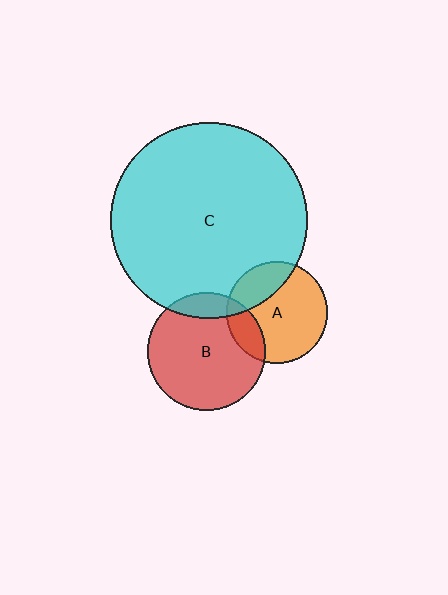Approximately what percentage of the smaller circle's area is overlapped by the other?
Approximately 20%.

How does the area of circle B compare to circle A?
Approximately 1.3 times.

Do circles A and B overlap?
Yes.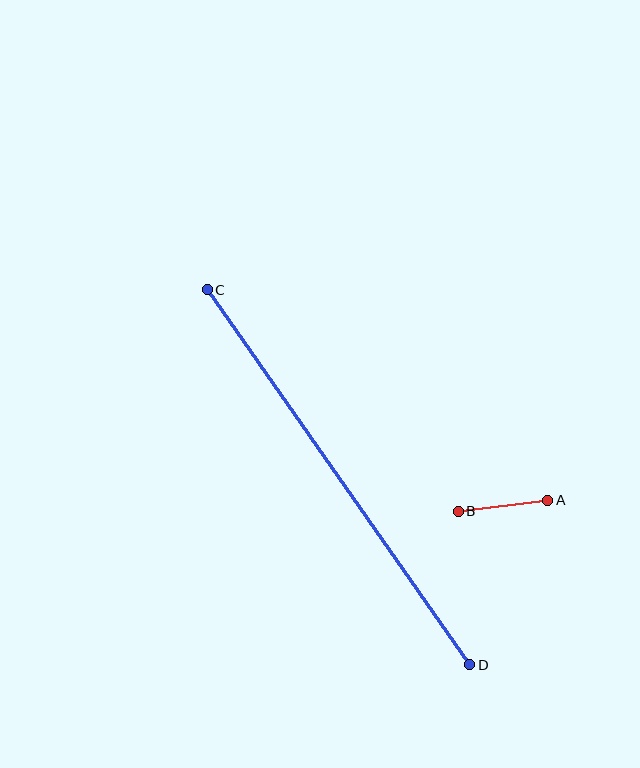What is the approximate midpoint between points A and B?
The midpoint is at approximately (503, 506) pixels.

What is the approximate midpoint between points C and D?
The midpoint is at approximately (339, 477) pixels.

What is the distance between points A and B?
The distance is approximately 91 pixels.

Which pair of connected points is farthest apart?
Points C and D are farthest apart.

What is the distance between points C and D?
The distance is approximately 457 pixels.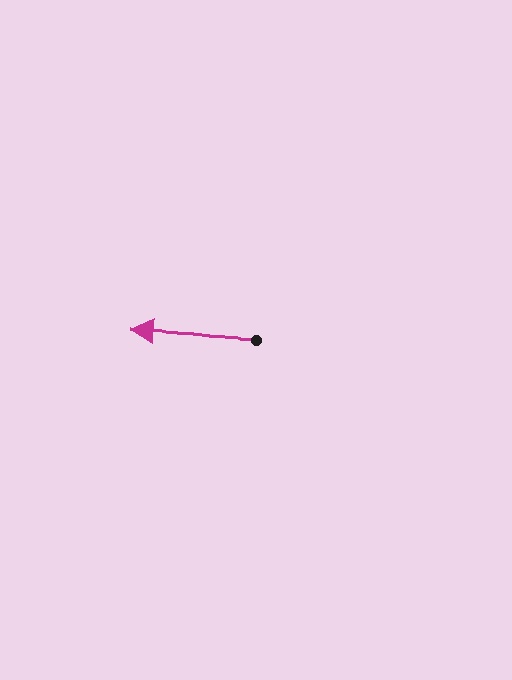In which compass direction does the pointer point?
West.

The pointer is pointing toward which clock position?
Roughly 9 o'clock.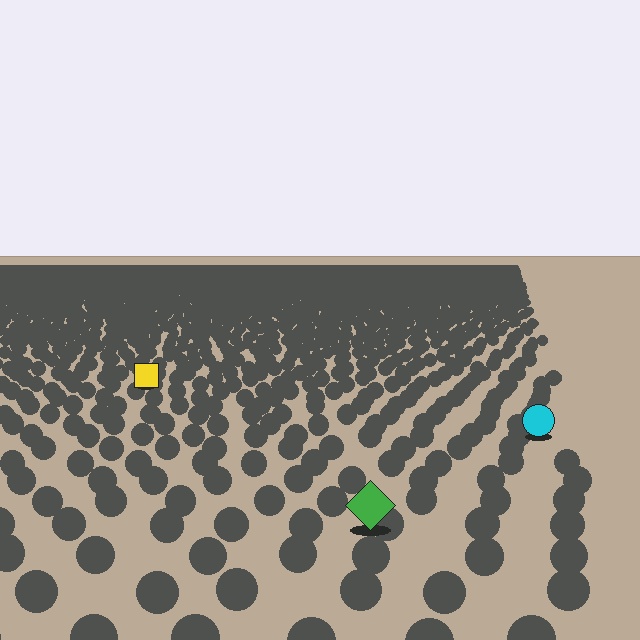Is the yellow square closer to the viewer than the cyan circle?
No. The cyan circle is closer — you can tell from the texture gradient: the ground texture is coarser near it.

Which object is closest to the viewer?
The green diamond is closest. The texture marks near it are larger and more spread out.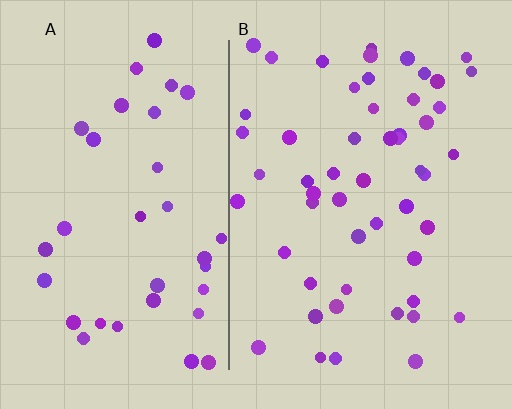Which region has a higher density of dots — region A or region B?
B (the right).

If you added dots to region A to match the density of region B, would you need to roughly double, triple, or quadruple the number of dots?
Approximately double.